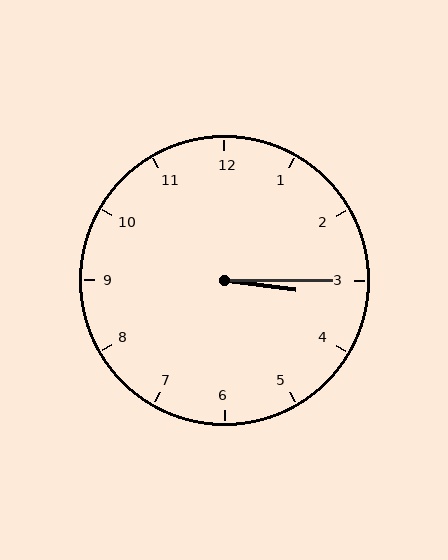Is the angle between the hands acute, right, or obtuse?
It is acute.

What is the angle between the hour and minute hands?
Approximately 8 degrees.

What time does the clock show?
3:15.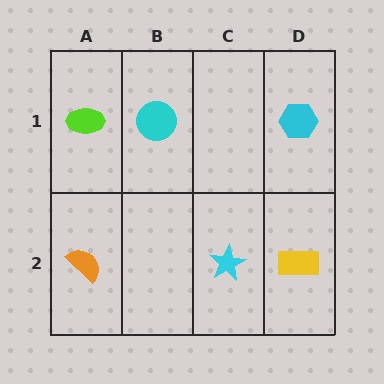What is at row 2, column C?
A cyan star.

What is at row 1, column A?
A lime ellipse.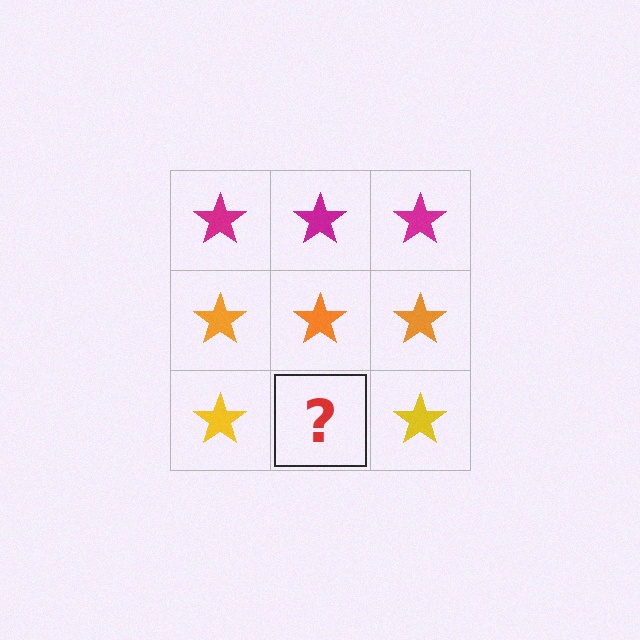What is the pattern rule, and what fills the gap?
The rule is that each row has a consistent color. The gap should be filled with a yellow star.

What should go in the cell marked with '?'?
The missing cell should contain a yellow star.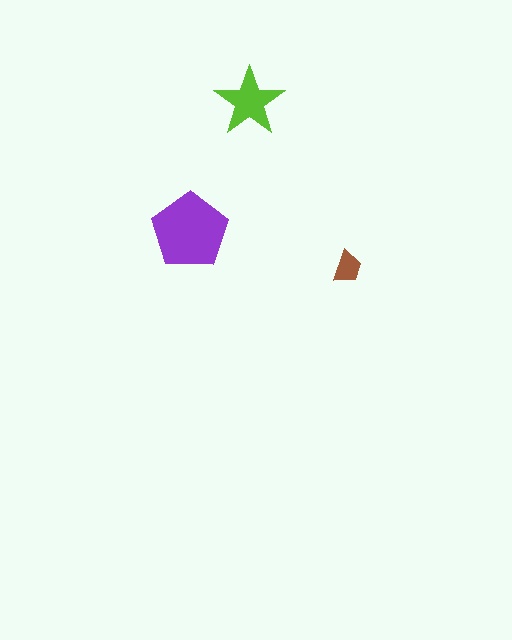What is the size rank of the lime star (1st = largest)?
2nd.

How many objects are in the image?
There are 3 objects in the image.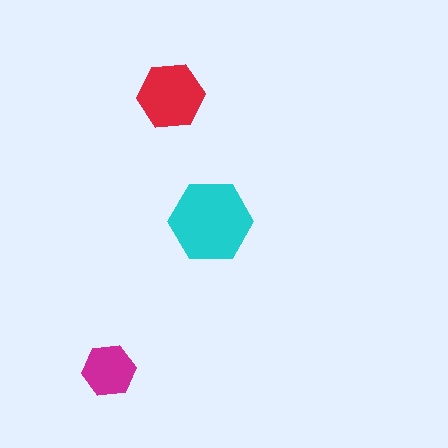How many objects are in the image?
There are 3 objects in the image.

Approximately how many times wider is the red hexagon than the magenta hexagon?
About 1.5 times wider.